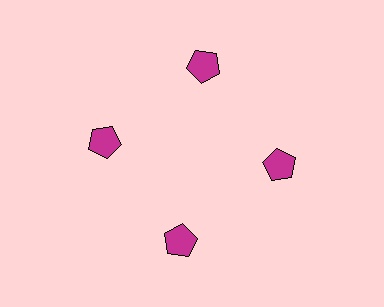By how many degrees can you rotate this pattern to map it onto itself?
The pattern maps onto itself every 90 degrees of rotation.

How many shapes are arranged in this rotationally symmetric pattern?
There are 4 shapes, arranged in 4 groups of 1.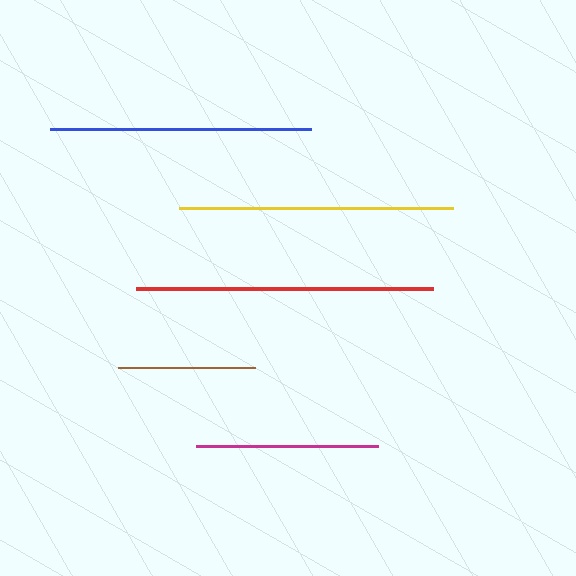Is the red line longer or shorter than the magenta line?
The red line is longer than the magenta line.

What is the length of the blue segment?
The blue segment is approximately 261 pixels long.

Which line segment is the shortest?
The brown line is the shortest at approximately 137 pixels.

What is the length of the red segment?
The red segment is approximately 298 pixels long.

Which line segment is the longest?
The red line is the longest at approximately 298 pixels.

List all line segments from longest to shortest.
From longest to shortest: red, yellow, blue, magenta, brown.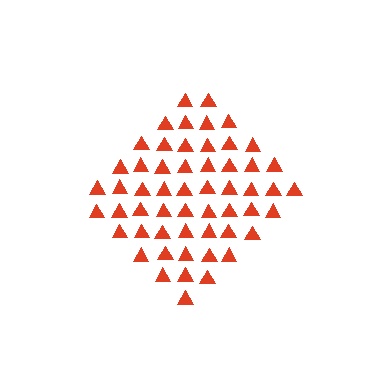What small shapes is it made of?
It is made of small triangles.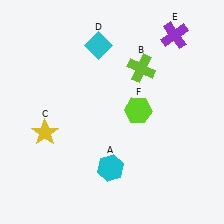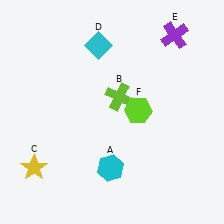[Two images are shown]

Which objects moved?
The objects that moved are: the lime cross (B), the yellow star (C).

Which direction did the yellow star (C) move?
The yellow star (C) moved down.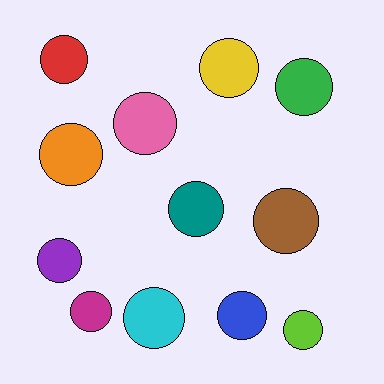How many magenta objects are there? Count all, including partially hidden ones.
There is 1 magenta object.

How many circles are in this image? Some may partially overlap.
There are 12 circles.